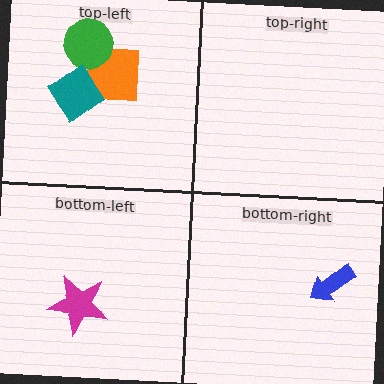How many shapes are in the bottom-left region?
1.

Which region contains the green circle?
The top-left region.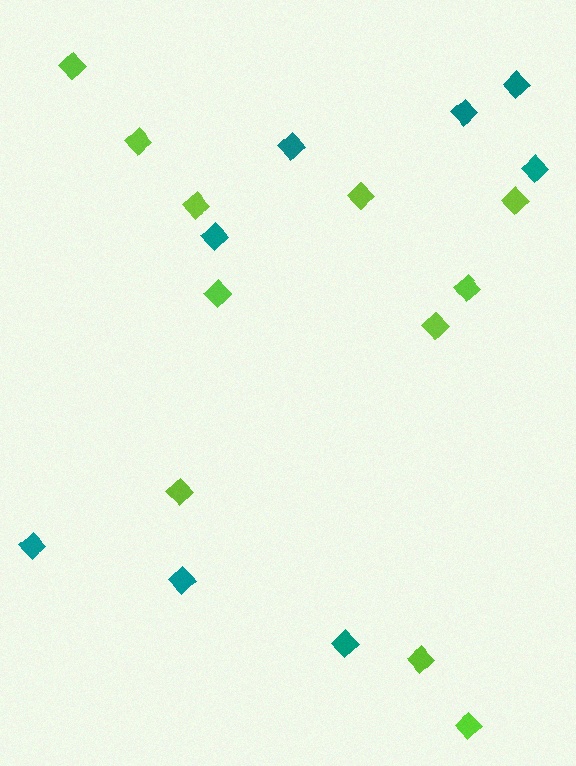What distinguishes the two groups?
There are 2 groups: one group of teal diamonds (8) and one group of lime diamonds (11).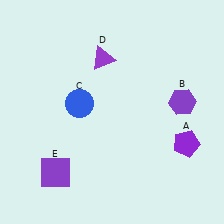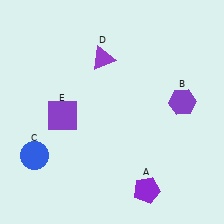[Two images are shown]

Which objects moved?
The objects that moved are: the purple pentagon (A), the blue circle (C), the purple square (E).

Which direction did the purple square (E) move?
The purple square (E) moved up.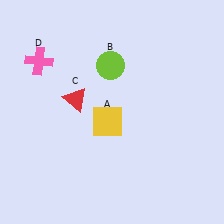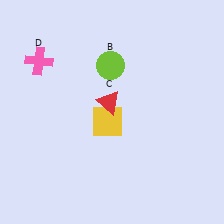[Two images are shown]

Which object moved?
The red triangle (C) moved right.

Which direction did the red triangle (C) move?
The red triangle (C) moved right.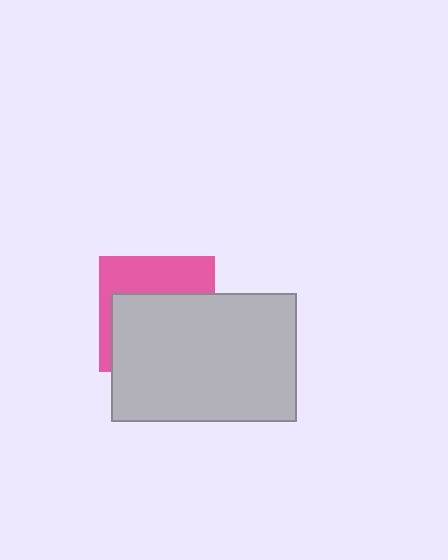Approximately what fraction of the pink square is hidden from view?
Roughly 60% of the pink square is hidden behind the light gray rectangle.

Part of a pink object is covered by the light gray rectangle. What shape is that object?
It is a square.